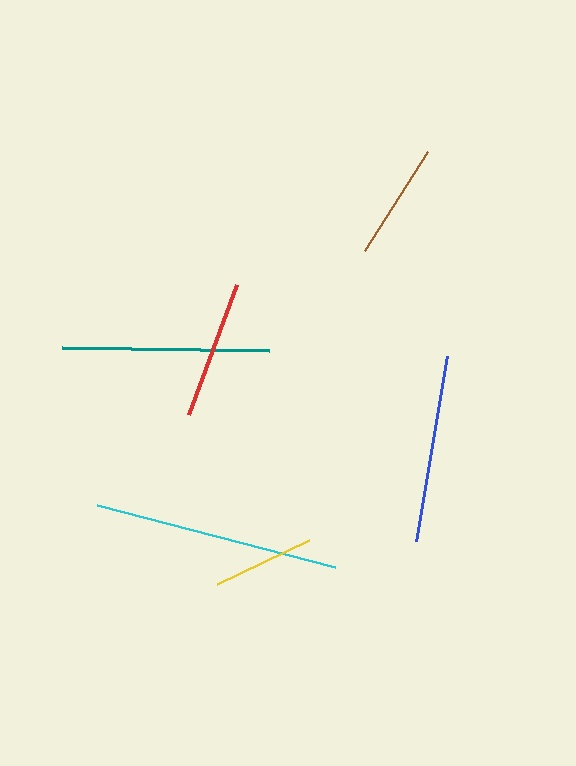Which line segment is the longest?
The cyan line is the longest at approximately 246 pixels.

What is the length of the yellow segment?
The yellow segment is approximately 102 pixels long.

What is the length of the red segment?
The red segment is approximately 138 pixels long.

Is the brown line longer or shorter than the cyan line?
The cyan line is longer than the brown line.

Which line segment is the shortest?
The yellow line is the shortest at approximately 102 pixels.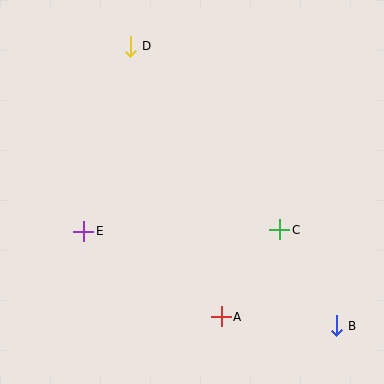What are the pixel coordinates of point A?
Point A is at (221, 317).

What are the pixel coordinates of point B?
Point B is at (336, 326).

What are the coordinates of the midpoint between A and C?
The midpoint between A and C is at (250, 273).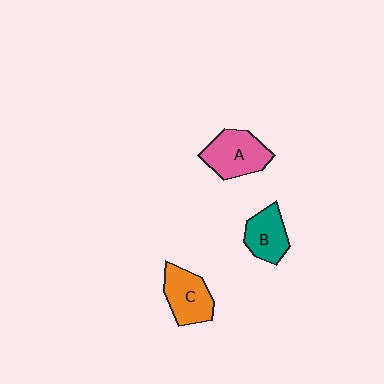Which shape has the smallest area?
Shape B (teal).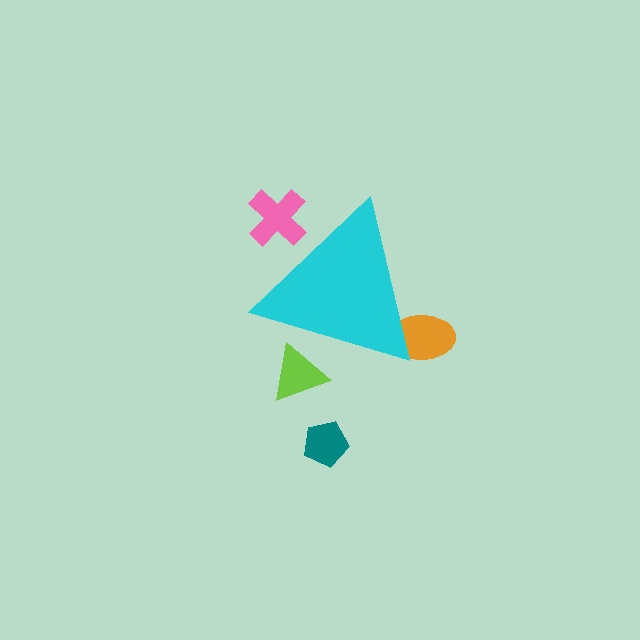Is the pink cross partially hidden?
Yes, the pink cross is partially hidden behind the cyan triangle.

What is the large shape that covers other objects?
A cyan triangle.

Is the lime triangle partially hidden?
Yes, the lime triangle is partially hidden behind the cyan triangle.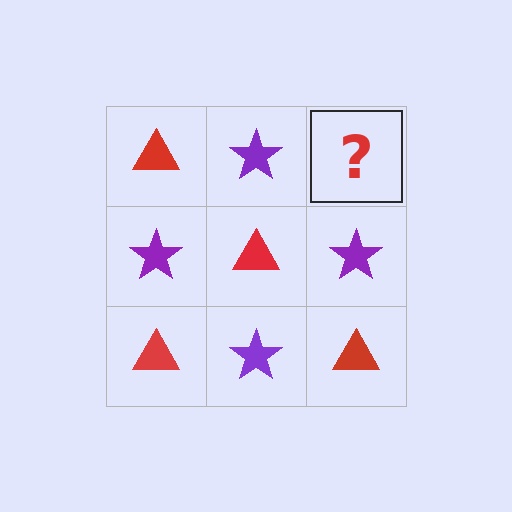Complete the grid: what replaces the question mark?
The question mark should be replaced with a red triangle.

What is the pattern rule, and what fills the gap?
The rule is that it alternates red triangle and purple star in a checkerboard pattern. The gap should be filled with a red triangle.